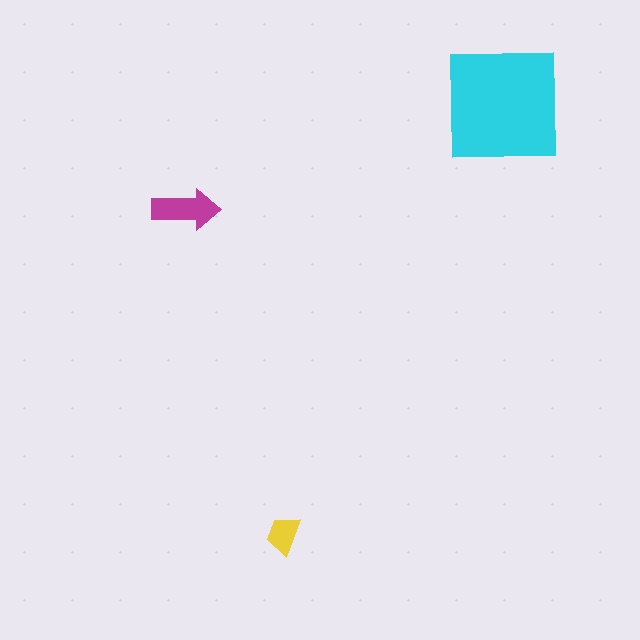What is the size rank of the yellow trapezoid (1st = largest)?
3rd.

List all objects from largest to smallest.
The cyan square, the magenta arrow, the yellow trapezoid.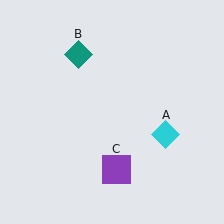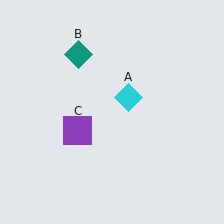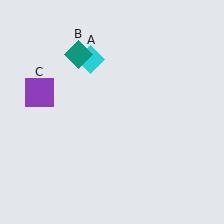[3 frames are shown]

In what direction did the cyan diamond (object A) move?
The cyan diamond (object A) moved up and to the left.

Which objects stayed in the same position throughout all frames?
Teal diamond (object B) remained stationary.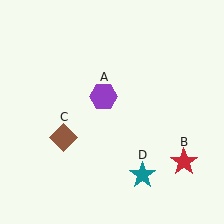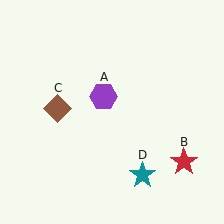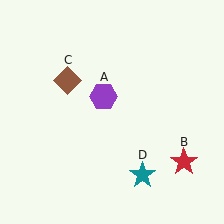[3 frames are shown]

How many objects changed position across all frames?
1 object changed position: brown diamond (object C).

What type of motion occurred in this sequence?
The brown diamond (object C) rotated clockwise around the center of the scene.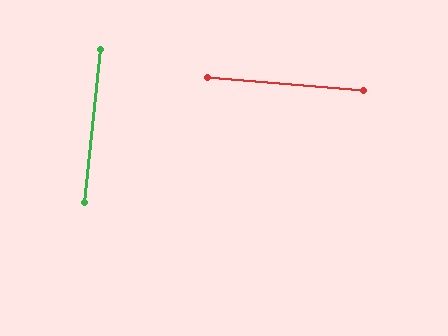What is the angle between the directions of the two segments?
Approximately 89 degrees.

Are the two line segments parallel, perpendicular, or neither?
Perpendicular — they meet at approximately 89°.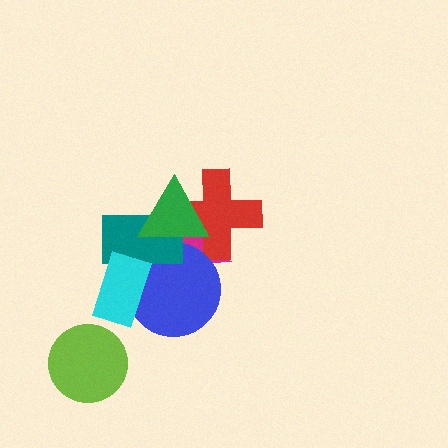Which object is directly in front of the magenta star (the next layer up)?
The red cross is directly in front of the magenta star.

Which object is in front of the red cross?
The green triangle is in front of the red cross.